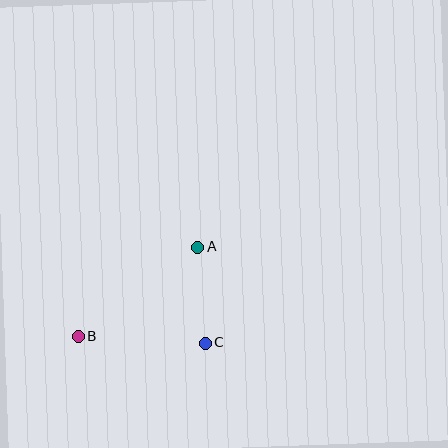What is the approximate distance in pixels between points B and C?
The distance between B and C is approximately 128 pixels.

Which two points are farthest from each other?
Points A and B are farthest from each other.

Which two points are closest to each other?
Points A and C are closest to each other.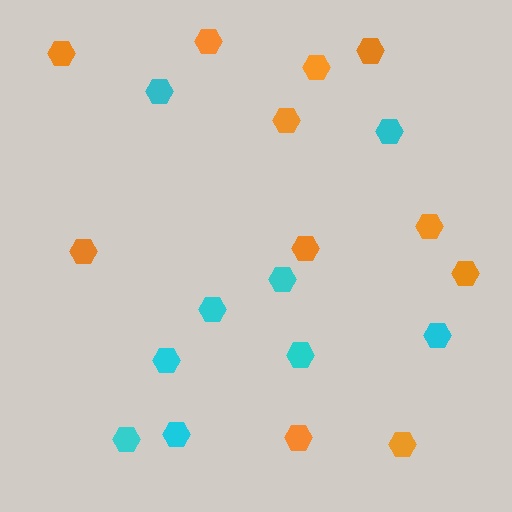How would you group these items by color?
There are 2 groups: one group of cyan hexagons (9) and one group of orange hexagons (11).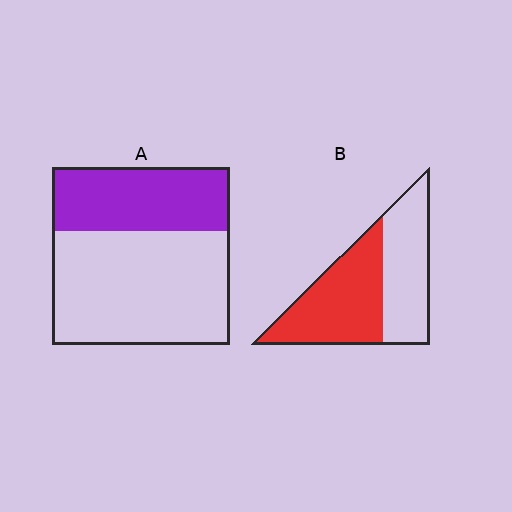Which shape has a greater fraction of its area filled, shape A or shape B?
Shape B.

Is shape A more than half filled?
No.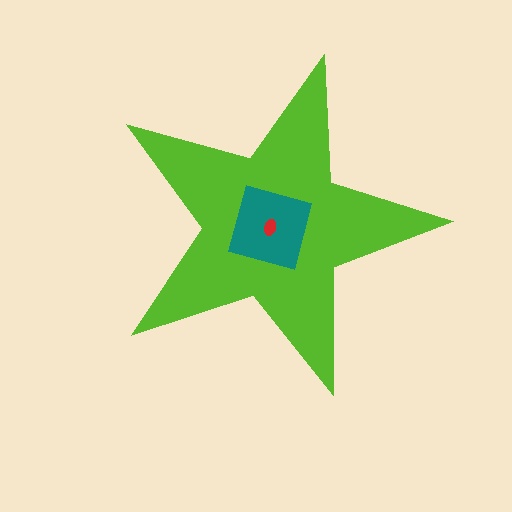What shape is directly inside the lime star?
The teal square.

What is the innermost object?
The red ellipse.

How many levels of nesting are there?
3.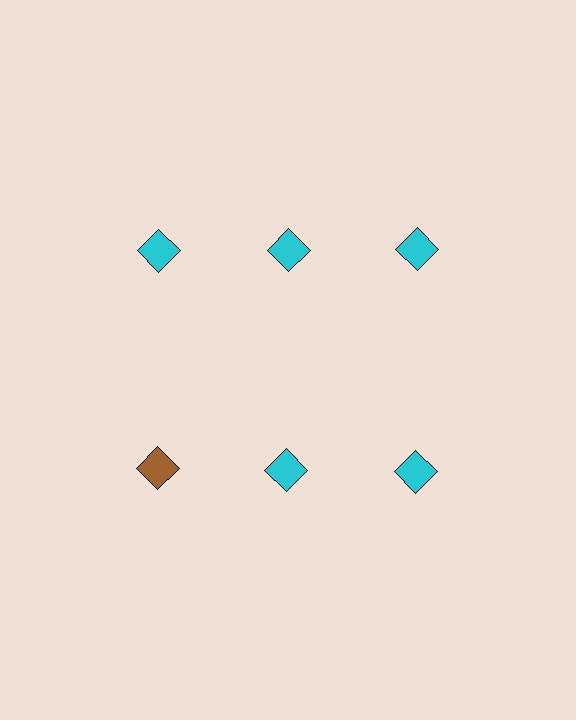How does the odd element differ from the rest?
It has a different color: brown instead of cyan.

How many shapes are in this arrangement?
There are 6 shapes arranged in a grid pattern.